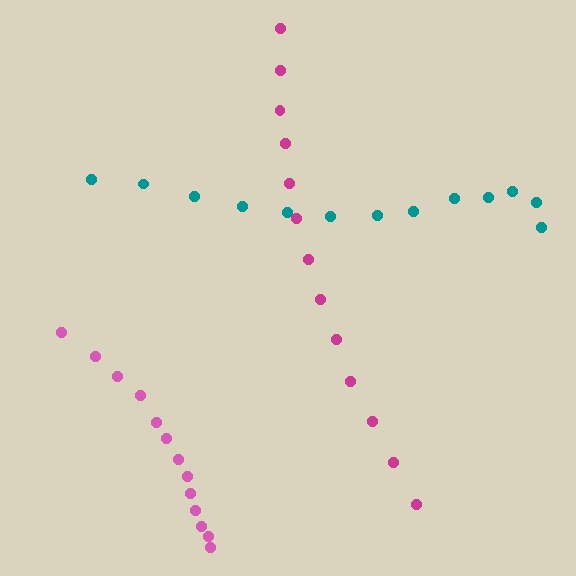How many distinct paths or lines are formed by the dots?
There are 3 distinct paths.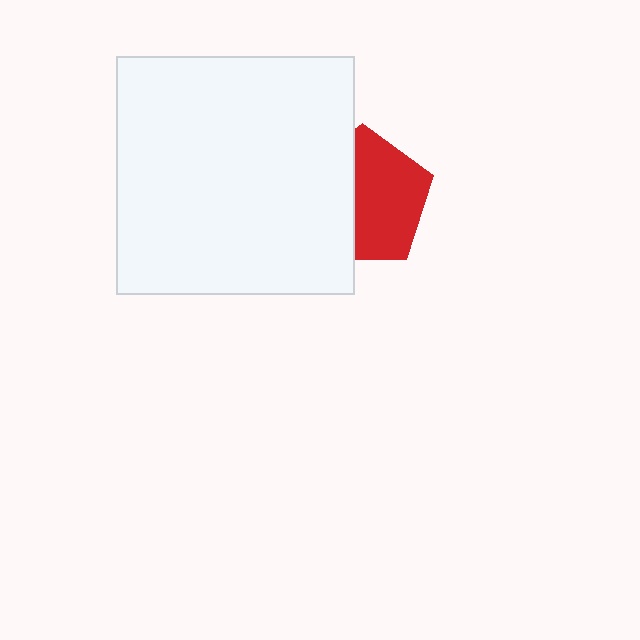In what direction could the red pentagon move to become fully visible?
The red pentagon could move right. That would shift it out from behind the white square entirely.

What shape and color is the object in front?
The object in front is a white square.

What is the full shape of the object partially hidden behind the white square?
The partially hidden object is a red pentagon.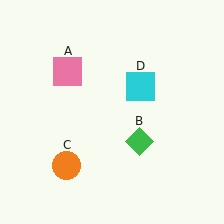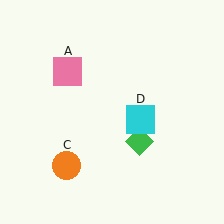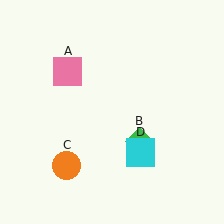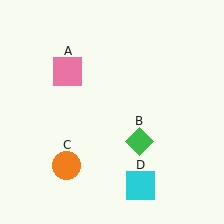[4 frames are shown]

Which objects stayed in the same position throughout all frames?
Pink square (object A) and green diamond (object B) and orange circle (object C) remained stationary.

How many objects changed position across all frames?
1 object changed position: cyan square (object D).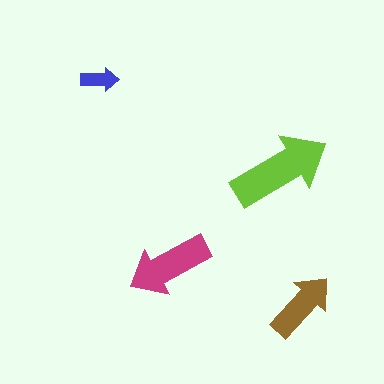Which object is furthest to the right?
The brown arrow is rightmost.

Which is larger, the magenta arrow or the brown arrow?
The magenta one.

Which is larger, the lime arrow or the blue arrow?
The lime one.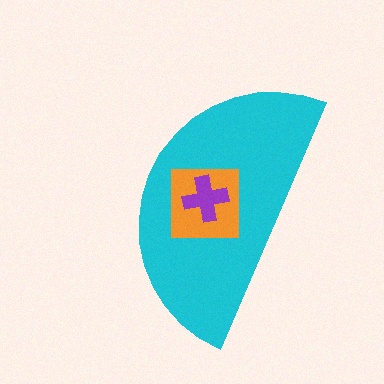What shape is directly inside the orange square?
The purple cross.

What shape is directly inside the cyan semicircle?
The orange square.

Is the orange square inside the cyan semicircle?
Yes.